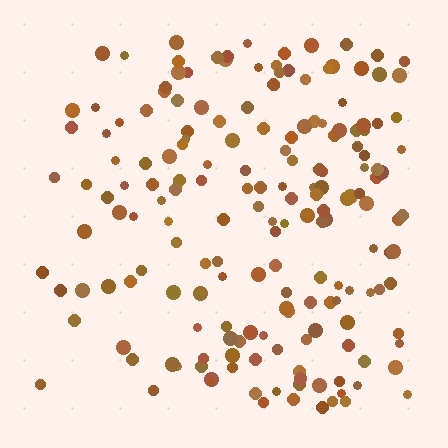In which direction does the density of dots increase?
From left to right, with the right side densest.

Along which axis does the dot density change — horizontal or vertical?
Horizontal.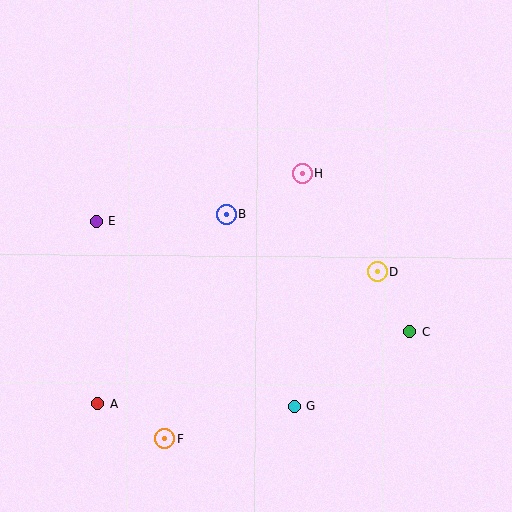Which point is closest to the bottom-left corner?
Point A is closest to the bottom-left corner.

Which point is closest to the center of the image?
Point B at (227, 214) is closest to the center.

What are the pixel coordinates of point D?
Point D is at (377, 271).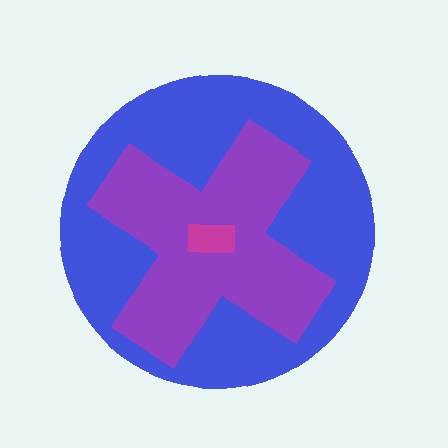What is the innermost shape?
The magenta rectangle.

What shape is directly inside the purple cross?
The magenta rectangle.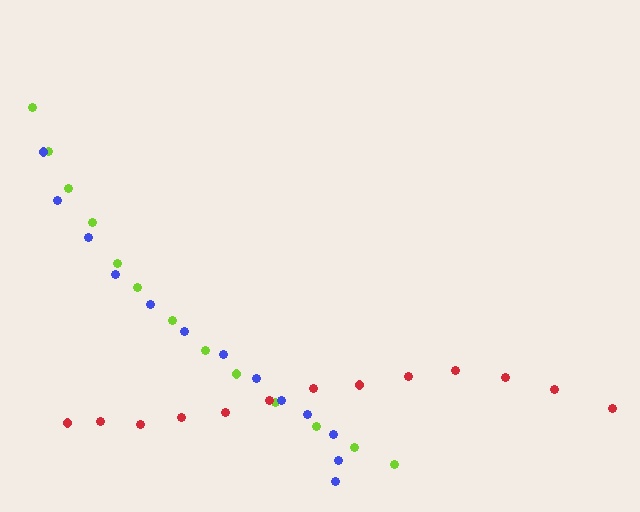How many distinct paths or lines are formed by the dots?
There are 3 distinct paths.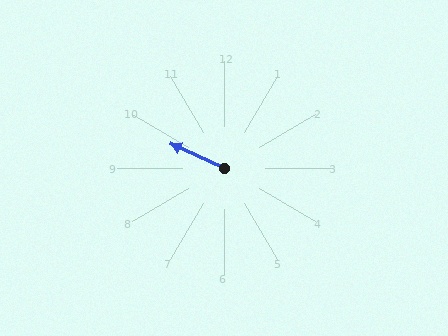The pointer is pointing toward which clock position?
Roughly 10 o'clock.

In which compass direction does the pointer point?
Northwest.